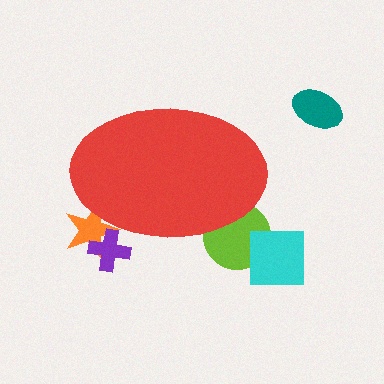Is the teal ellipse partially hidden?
No, the teal ellipse is fully visible.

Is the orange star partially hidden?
Yes, the orange star is partially hidden behind the red ellipse.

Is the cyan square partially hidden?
No, the cyan square is fully visible.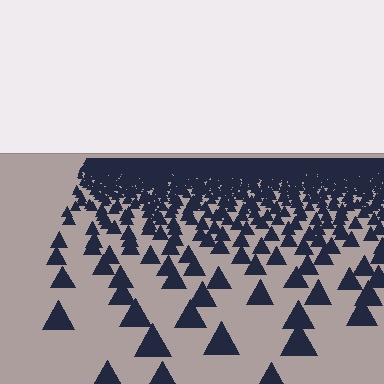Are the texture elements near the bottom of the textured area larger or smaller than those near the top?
Larger. Near the bottom, elements are closer to the viewer and appear at a bigger on-screen size.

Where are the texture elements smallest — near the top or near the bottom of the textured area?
Near the top.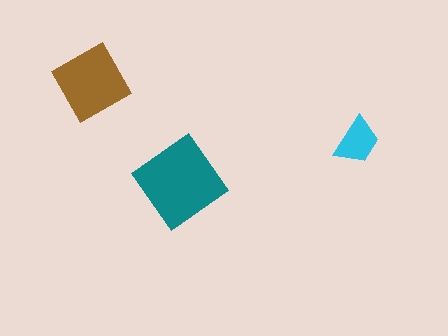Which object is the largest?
The teal diamond.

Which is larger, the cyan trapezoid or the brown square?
The brown square.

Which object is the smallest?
The cyan trapezoid.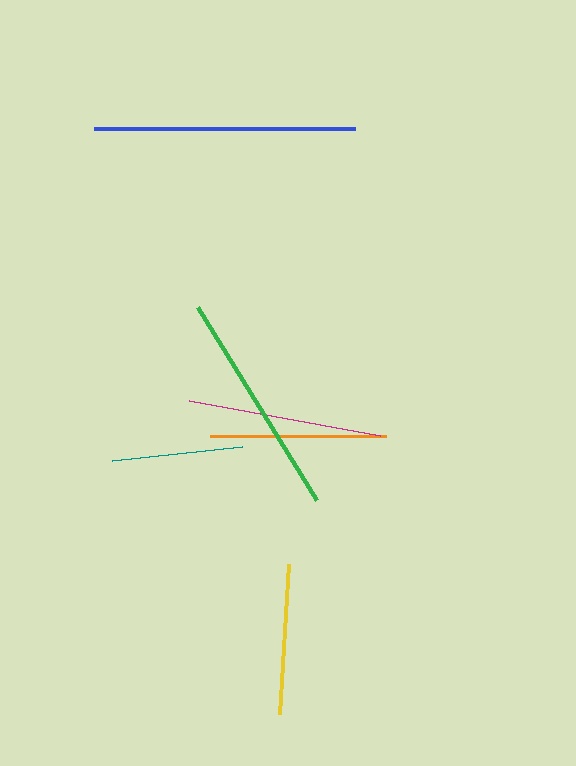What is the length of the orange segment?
The orange segment is approximately 175 pixels long.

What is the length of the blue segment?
The blue segment is approximately 261 pixels long.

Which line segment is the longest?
The blue line is the longest at approximately 261 pixels.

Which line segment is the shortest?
The teal line is the shortest at approximately 130 pixels.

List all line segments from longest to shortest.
From longest to shortest: blue, green, magenta, orange, yellow, teal.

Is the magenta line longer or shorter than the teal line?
The magenta line is longer than the teal line.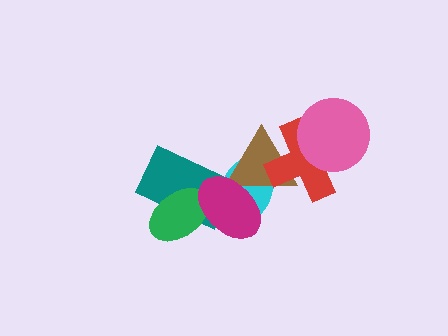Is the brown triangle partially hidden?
Yes, it is partially covered by another shape.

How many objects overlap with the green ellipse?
2 objects overlap with the green ellipse.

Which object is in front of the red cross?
The pink circle is in front of the red cross.